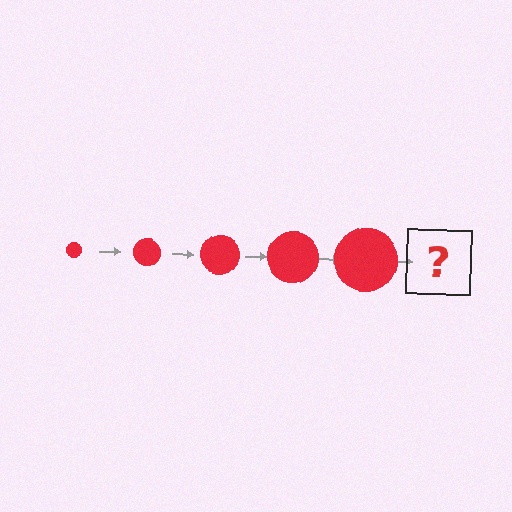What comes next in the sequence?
The next element should be a red circle, larger than the previous one.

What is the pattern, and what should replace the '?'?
The pattern is that the circle gets progressively larger each step. The '?' should be a red circle, larger than the previous one.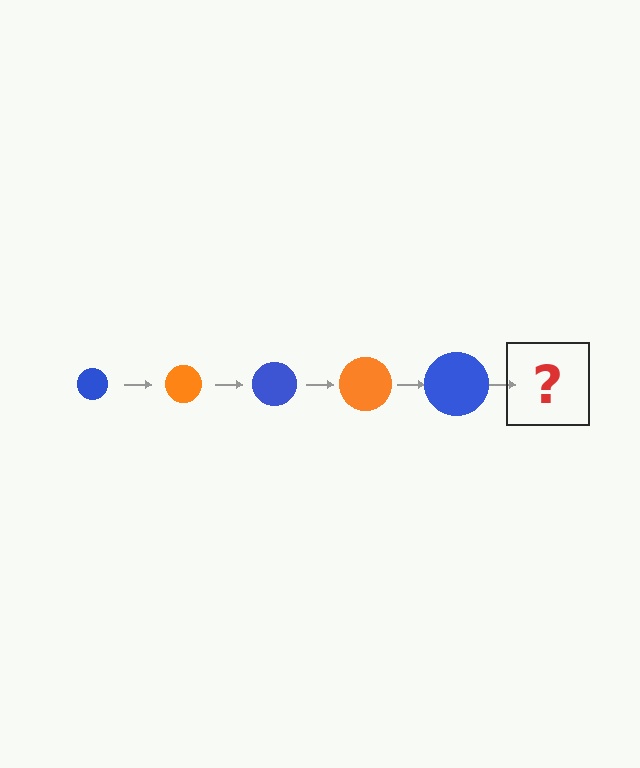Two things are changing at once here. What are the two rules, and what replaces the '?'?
The two rules are that the circle grows larger each step and the color cycles through blue and orange. The '?' should be an orange circle, larger than the previous one.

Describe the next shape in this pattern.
It should be an orange circle, larger than the previous one.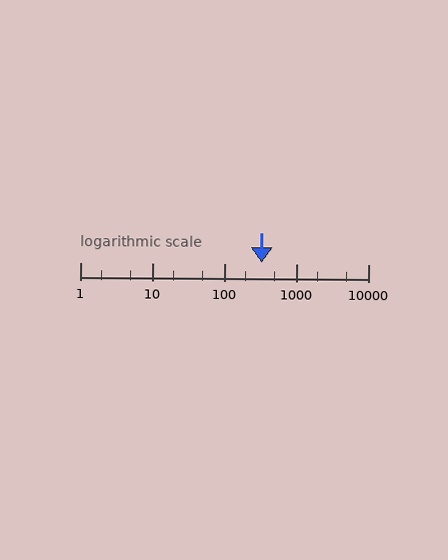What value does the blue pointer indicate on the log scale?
The pointer indicates approximately 330.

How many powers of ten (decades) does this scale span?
The scale spans 4 decades, from 1 to 10000.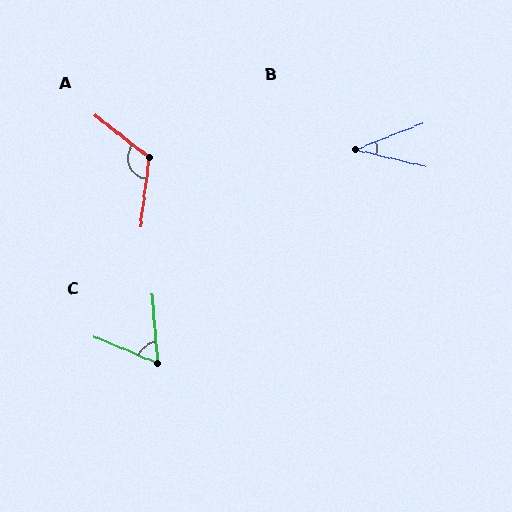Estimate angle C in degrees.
Approximately 63 degrees.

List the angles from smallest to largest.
B (35°), C (63°), A (121°).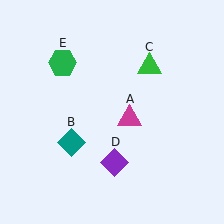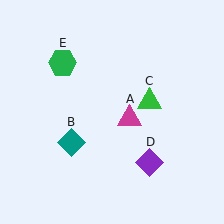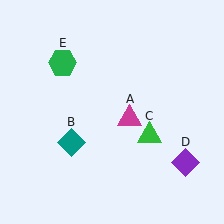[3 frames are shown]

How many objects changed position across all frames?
2 objects changed position: green triangle (object C), purple diamond (object D).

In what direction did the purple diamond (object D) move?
The purple diamond (object D) moved right.